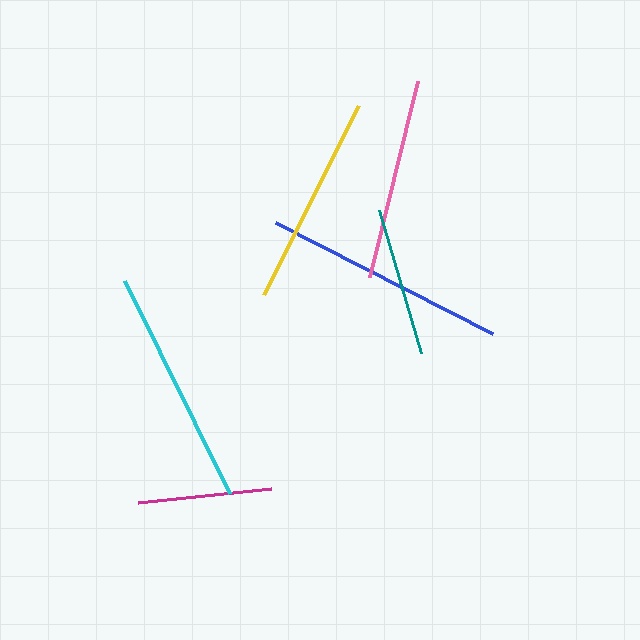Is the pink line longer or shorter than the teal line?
The pink line is longer than the teal line.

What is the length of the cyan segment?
The cyan segment is approximately 237 pixels long.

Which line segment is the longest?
The blue line is the longest at approximately 244 pixels.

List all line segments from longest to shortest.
From longest to shortest: blue, cyan, yellow, pink, teal, magenta.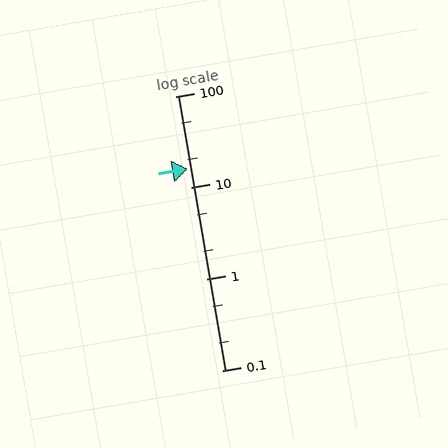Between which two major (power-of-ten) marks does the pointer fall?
The pointer is between 10 and 100.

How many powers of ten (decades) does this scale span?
The scale spans 3 decades, from 0.1 to 100.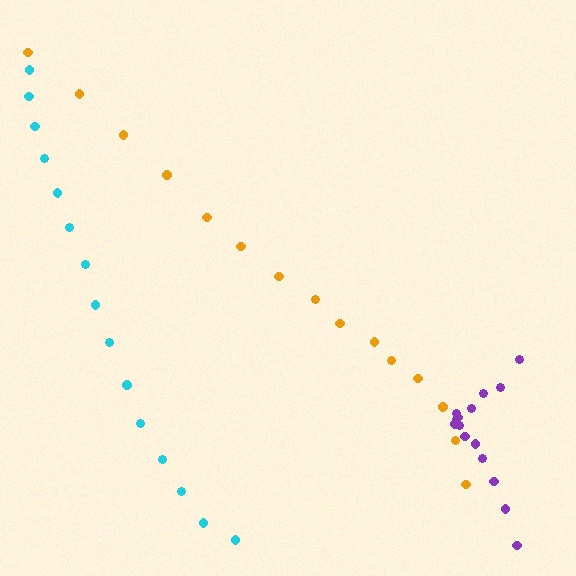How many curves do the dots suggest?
There are 3 distinct paths.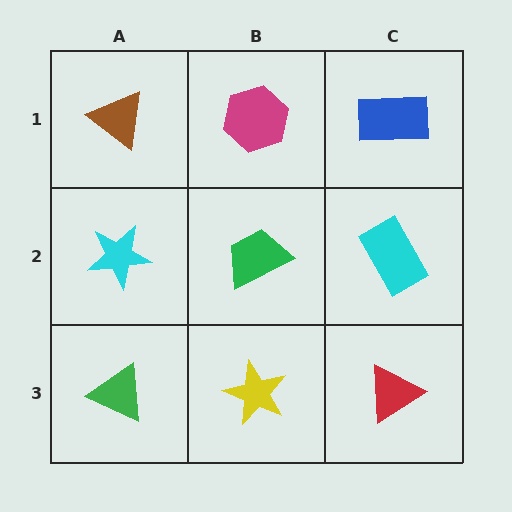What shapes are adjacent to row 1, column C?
A cyan rectangle (row 2, column C), a magenta hexagon (row 1, column B).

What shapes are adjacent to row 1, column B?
A green trapezoid (row 2, column B), a brown triangle (row 1, column A), a blue rectangle (row 1, column C).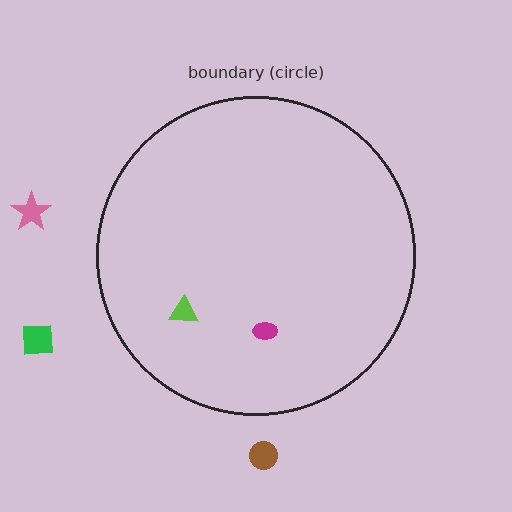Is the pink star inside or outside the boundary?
Outside.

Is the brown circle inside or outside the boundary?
Outside.